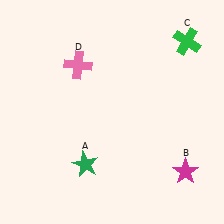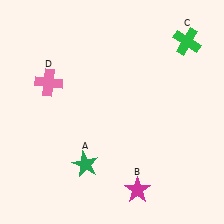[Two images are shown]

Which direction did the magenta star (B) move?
The magenta star (B) moved left.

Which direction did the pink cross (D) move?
The pink cross (D) moved left.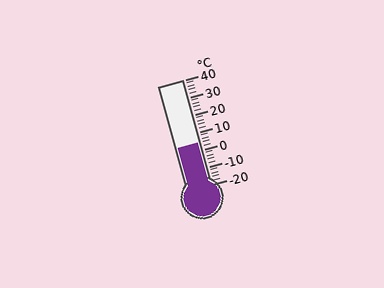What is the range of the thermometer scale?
The thermometer scale ranges from -20°C to 40°C.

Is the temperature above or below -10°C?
The temperature is above -10°C.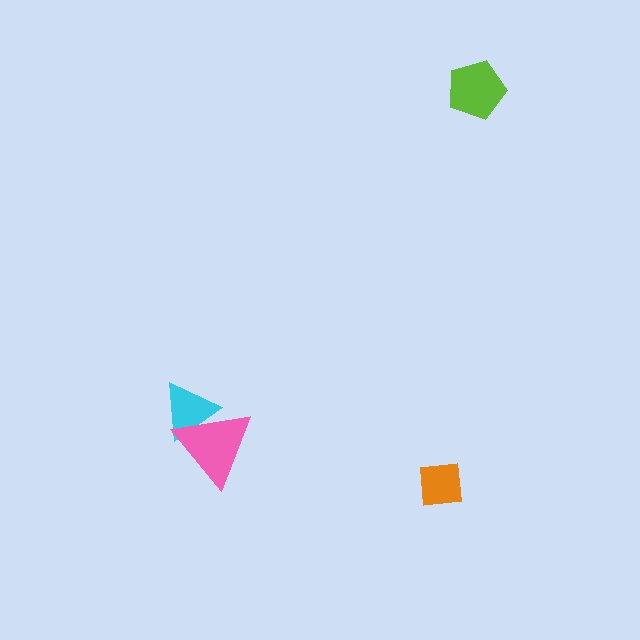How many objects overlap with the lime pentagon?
0 objects overlap with the lime pentagon.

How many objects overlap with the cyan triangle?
1 object overlaps with the cyan triangle.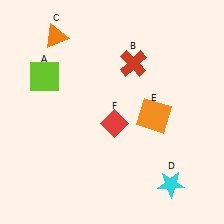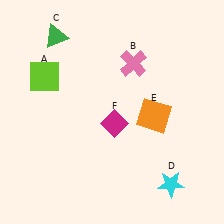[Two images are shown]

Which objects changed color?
B changed from red to pink. C changed from orange to green. F changed from red to magenta.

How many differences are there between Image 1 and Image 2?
There are 3 differences between the two images.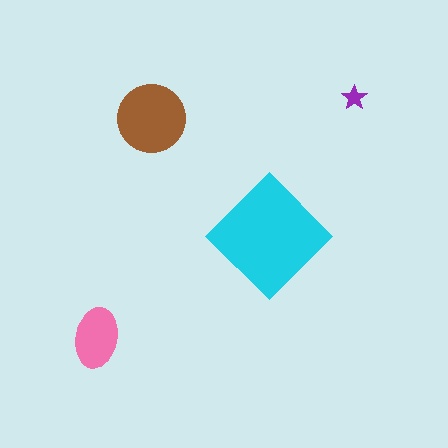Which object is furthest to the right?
The purple star is rightmost.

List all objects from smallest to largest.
The purple star, the pink ellipse, the brown circle, the cyan diamond.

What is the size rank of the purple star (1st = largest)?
4th.